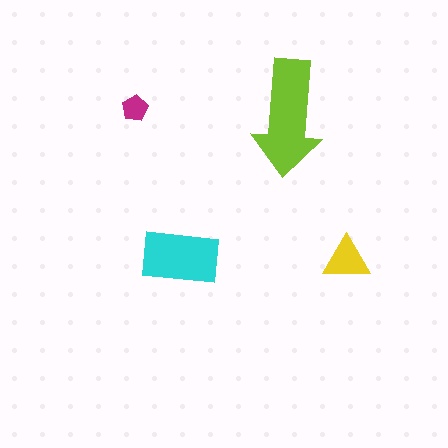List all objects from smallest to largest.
The magenta pentagon, the yellow triangle, the cyan rectangle, the lime arrow.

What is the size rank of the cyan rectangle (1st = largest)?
2nd.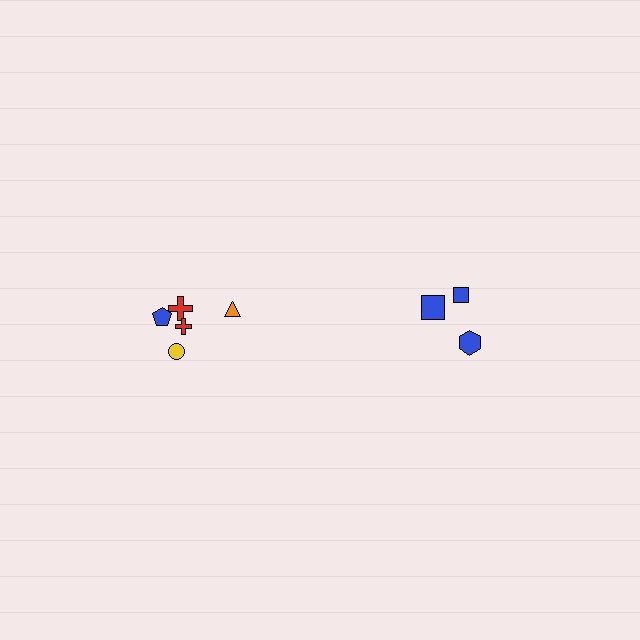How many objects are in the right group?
There are 3 objects.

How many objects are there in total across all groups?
There are 8 objects.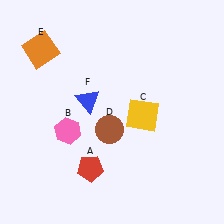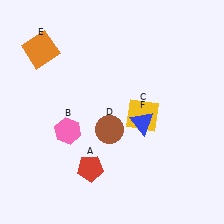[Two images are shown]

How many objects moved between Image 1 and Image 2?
1 object moved between the two images.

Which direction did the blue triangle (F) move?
The blue triangle (F) moved right.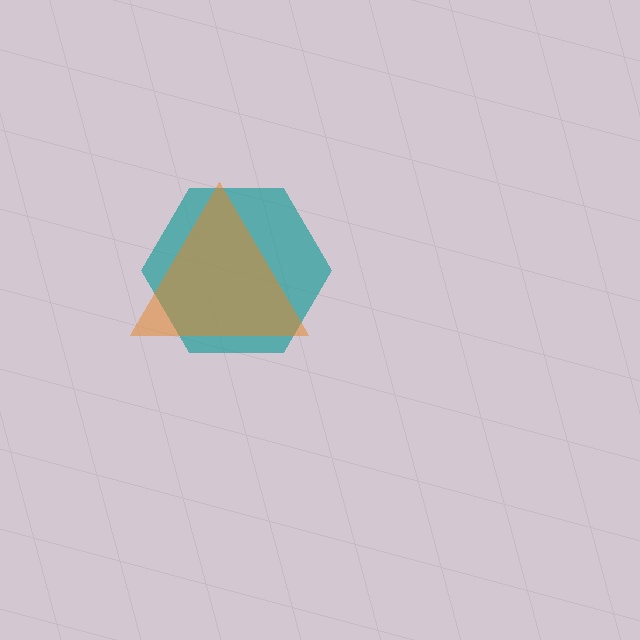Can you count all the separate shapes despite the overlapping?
Yes, there are 2 separate shapes.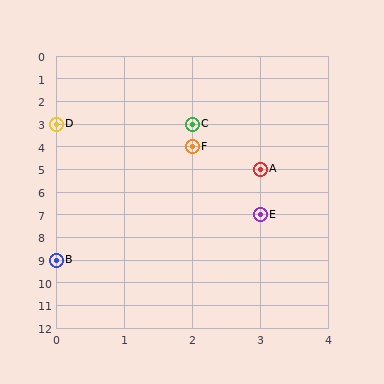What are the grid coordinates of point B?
Point B is at grid coordinates (0, 9).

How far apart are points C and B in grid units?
Points C and B are 2 columns and 6 rows apart (about 6.3 grid units diagonally).